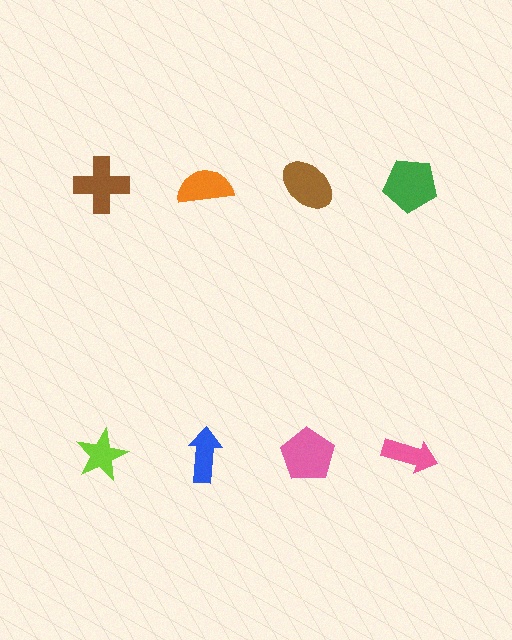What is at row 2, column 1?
A lime star.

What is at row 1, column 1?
A brown cross.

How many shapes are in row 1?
4 shapes.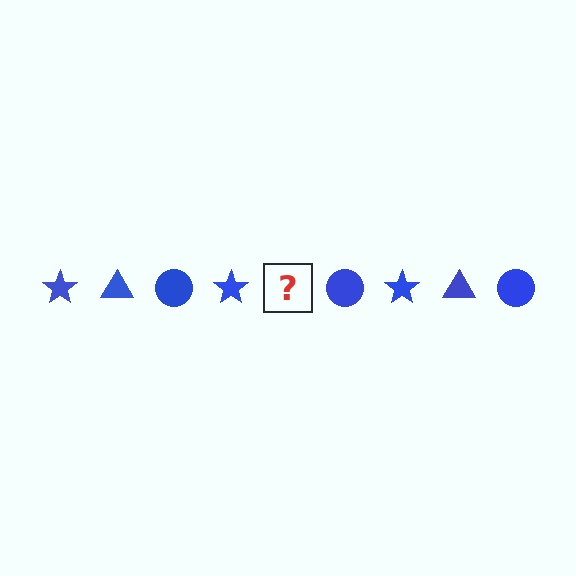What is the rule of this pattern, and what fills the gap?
The rule is that the pattern cycles through star, triangle, circle shapes in blue. The gap should be filled with a blue triangle.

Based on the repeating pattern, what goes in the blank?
The blank should be a blue triangle.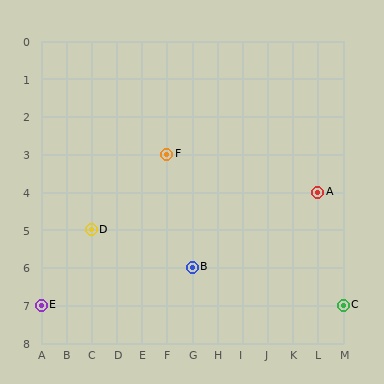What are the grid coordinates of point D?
Point D is at grid coordinates (C, 5).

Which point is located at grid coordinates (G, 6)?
Point B is at (G, 6).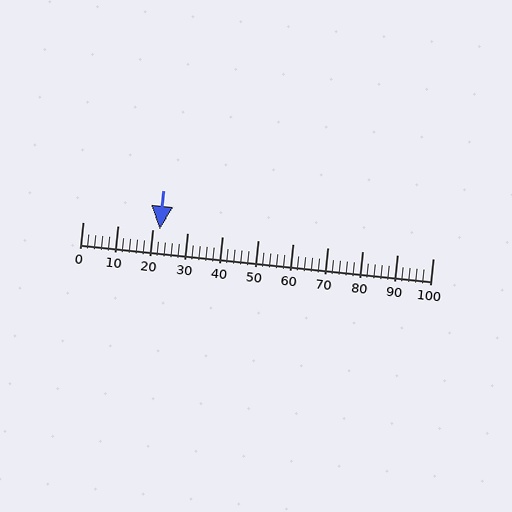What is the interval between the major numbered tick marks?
The major tick marks are spaced 10 units apart.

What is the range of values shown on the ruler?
The ruler shows values from 0 to 100.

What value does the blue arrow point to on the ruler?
The blue arrow points to approximately 22.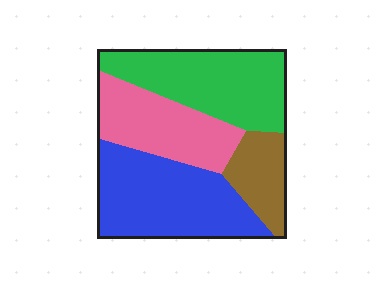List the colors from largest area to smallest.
From largest to smallest: blue, green, pink, brown.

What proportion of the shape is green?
Green covers roughly 30% of the shape.